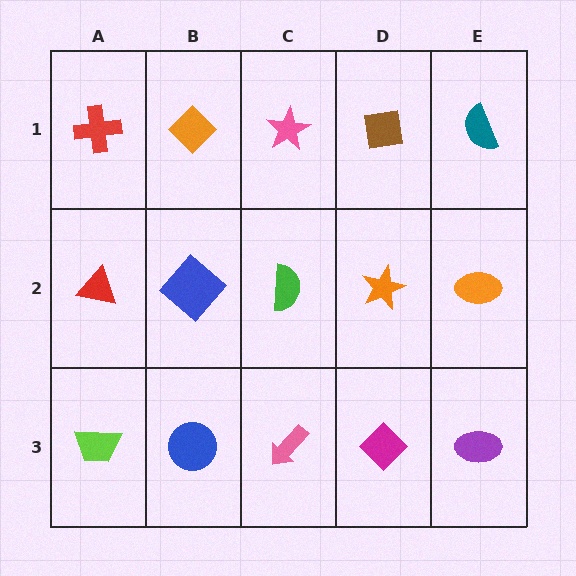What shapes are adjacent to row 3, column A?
A red triangle (row 2, column A), a blue circle (row 3, column B).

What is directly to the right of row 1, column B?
A pink star.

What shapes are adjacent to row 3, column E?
An orange ellipse (row 2, column E), a magenta diamond (row 3, column D).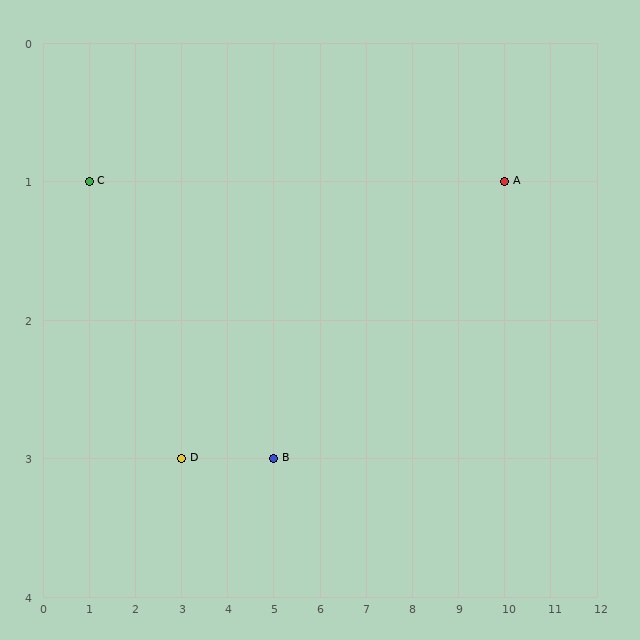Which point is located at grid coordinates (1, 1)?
Point C is at (1, 1).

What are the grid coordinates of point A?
Point A is at grid coordinates (10, 1).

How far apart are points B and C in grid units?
Points B and C are 4 columns and 2 rows apart (about 4.5 grid units diagonally).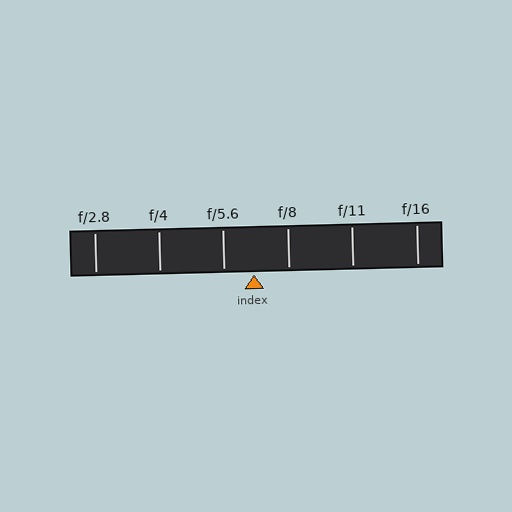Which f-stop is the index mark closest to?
The index mark is closest to f/5.6.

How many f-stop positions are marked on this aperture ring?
There are 6 f-stop positions marked.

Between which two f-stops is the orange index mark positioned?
The index mark is between f/5.6 and f/8.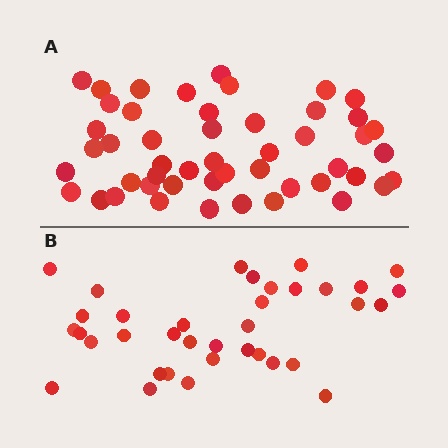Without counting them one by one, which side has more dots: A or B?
Region A (the top region) has more dots.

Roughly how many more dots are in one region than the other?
Region A has approximately 15 more dots than region B.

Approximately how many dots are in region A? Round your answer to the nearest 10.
About 50 dots. (The exact count is 49, which rounds to 50.)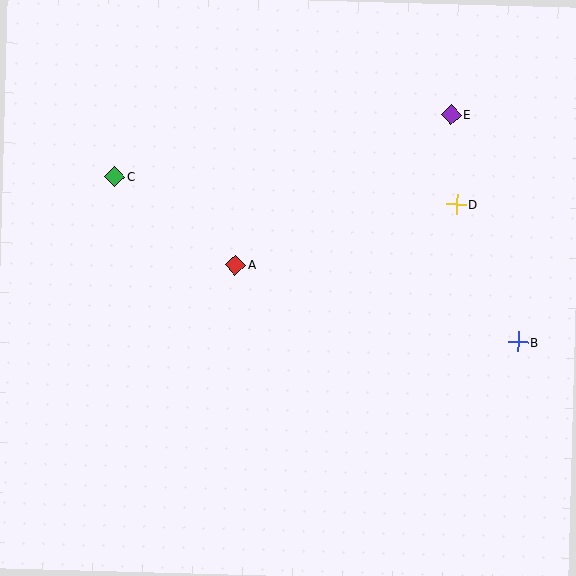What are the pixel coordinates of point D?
Point D is at (457, 204).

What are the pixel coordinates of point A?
Point A is at (235, 265).